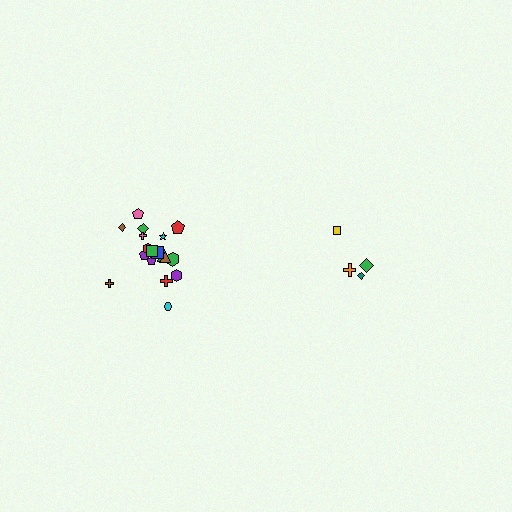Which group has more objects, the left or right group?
The left group.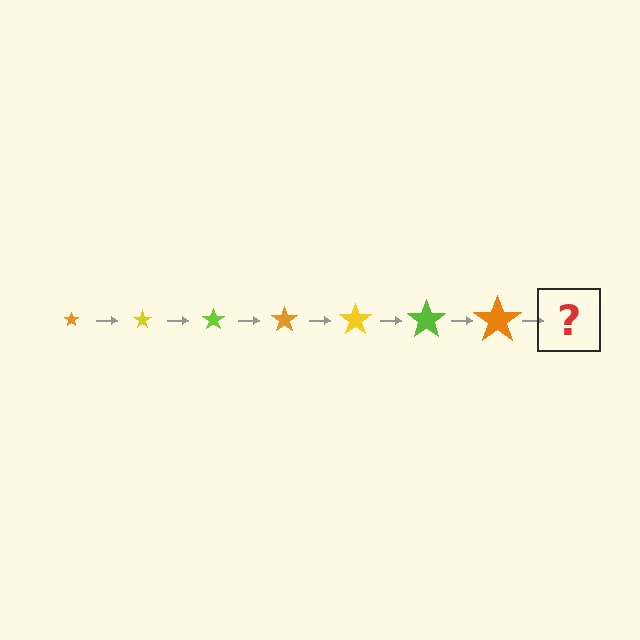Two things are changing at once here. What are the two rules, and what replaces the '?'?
The two rules are that the star grows larger each step and the color cycles through orange, yellow, and lime. The '?' should be a yellow star, larger than the previous one.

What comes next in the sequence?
The next element should be a yellow star, larger than the previous one.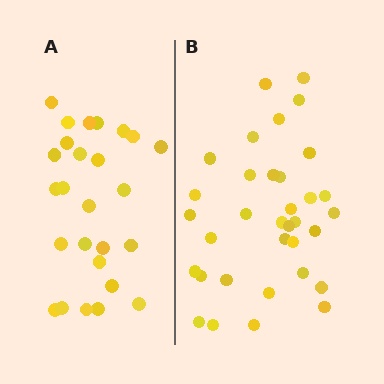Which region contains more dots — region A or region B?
Region B (the right region) has more dots.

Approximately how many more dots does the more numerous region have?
Region B has roughly 8 or so more dots than region A.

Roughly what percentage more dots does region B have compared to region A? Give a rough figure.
About 30% more.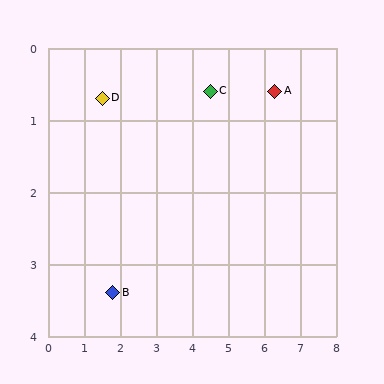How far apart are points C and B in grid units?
Points C and B are about 3.9 grid units apart.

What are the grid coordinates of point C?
Point C is at approximately (4.5, 0.6).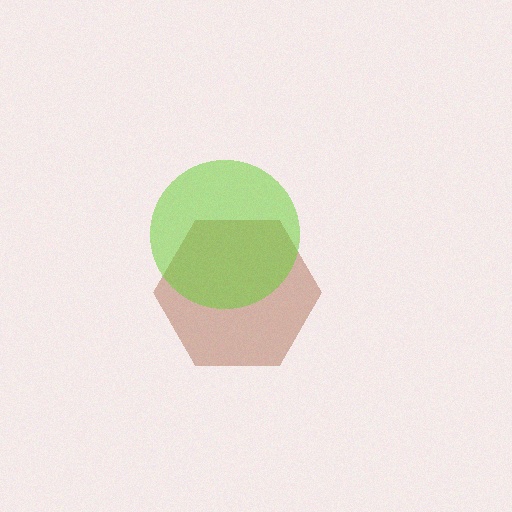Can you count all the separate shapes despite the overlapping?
Yes, there are 2 separate shapes.